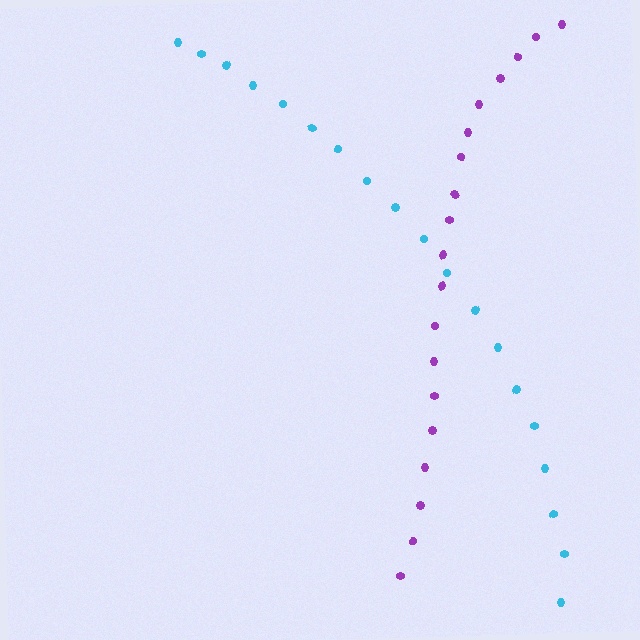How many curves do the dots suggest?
There are 2 distinct paths.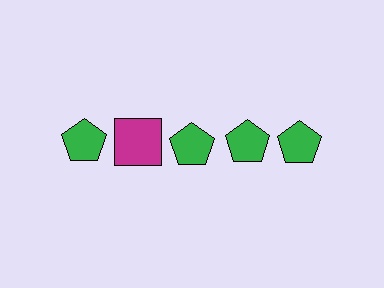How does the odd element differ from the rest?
It differs in both color (magenta instead of green) and shape (square instead of pentagon).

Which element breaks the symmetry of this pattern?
The magenta square in the top row, second from left column breaks the symmetry. All other shapes are green pentagons.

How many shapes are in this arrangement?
There are 5 shapes arranged in a grid pattern.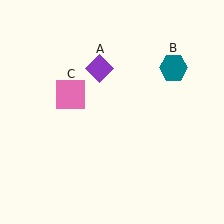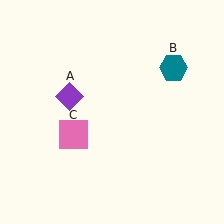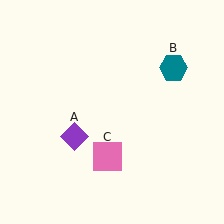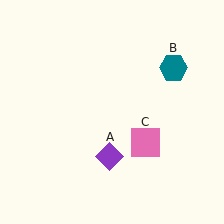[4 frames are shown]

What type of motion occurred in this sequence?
The purple diamond (object A), pink square (object C) rotated counterclockwise around the center of the scene.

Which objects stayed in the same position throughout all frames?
Teal hexagon (object B) remained stationary.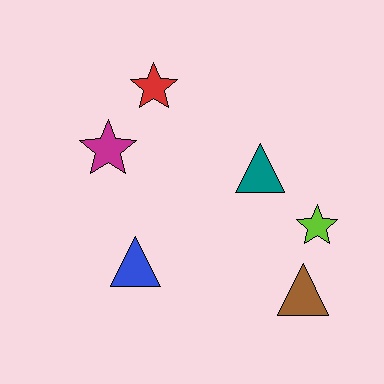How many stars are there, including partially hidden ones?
There are 3 stars.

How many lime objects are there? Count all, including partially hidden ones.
There is 1 lime object.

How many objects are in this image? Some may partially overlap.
There are 6 objects.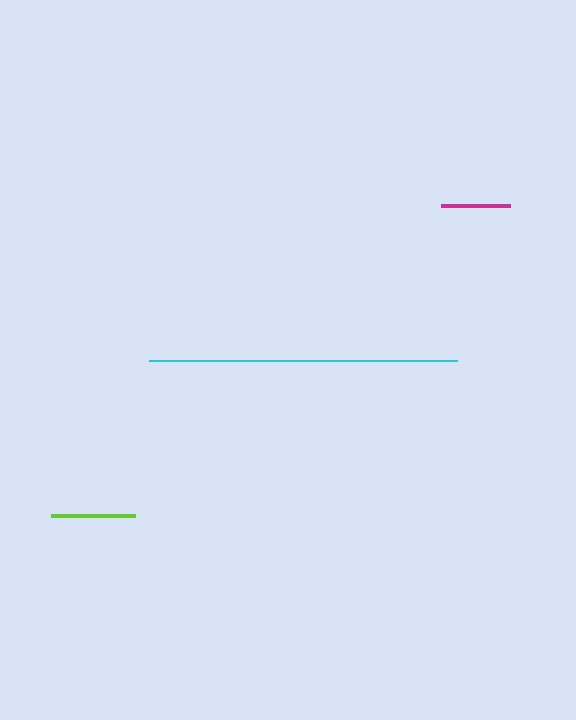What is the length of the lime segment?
The lime segment is approximately 84 pixels long.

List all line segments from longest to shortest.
From longest to shortest: cyan, lime, magenta.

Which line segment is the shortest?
The magenta line is the shortest at approximately 69 pixels.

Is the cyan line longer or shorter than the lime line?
The cyan line is longer than the lime line.